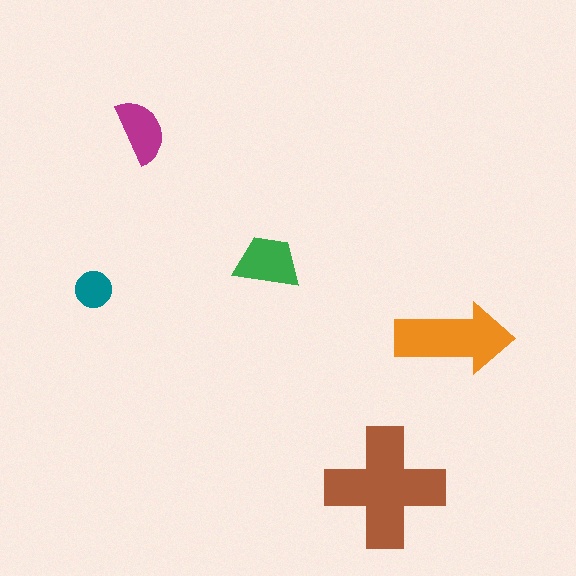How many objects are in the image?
There are 5 objects in the image.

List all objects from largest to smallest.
The brown cross, the orange arrow, the green trapezoid, the magenta semicircle, the teal circle.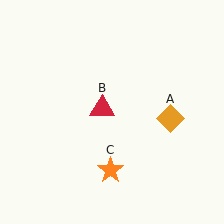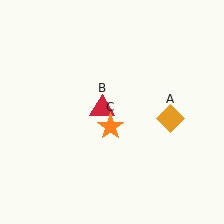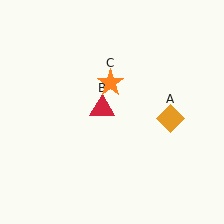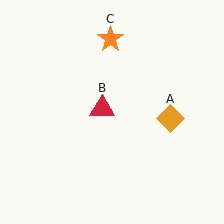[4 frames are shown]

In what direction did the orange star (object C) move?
The orange star (object C) moved up.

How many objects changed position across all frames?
1 object changed position: orange star (object C).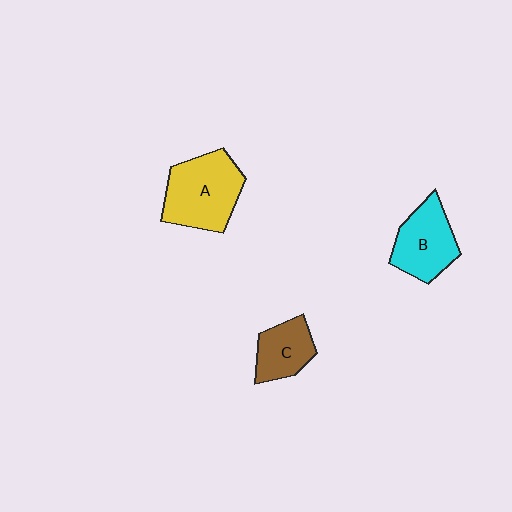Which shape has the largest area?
Shape A (yellow).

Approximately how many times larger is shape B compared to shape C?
Approximately 1.3 times.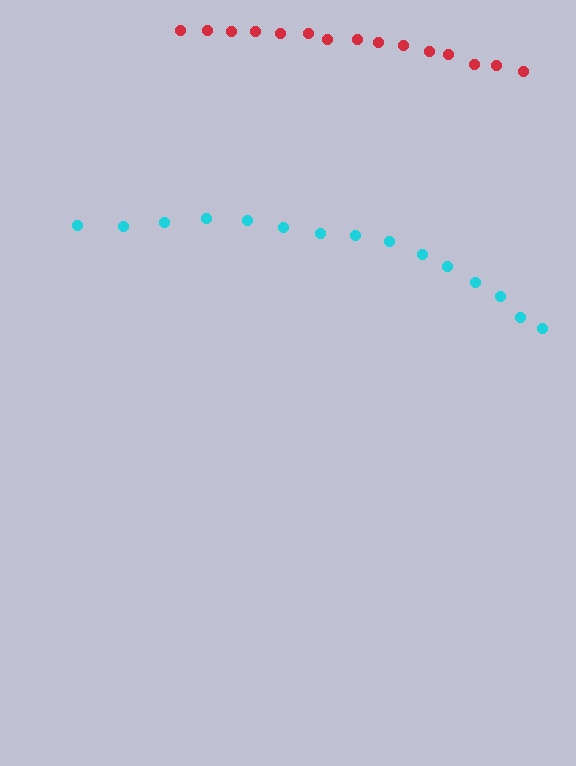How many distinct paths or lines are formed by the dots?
There are 2 distinct paths.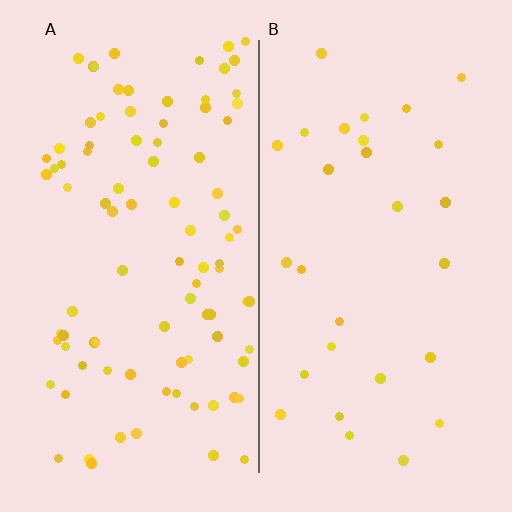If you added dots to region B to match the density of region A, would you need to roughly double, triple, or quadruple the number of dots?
Approximately triple.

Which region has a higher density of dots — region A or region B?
A (the left).